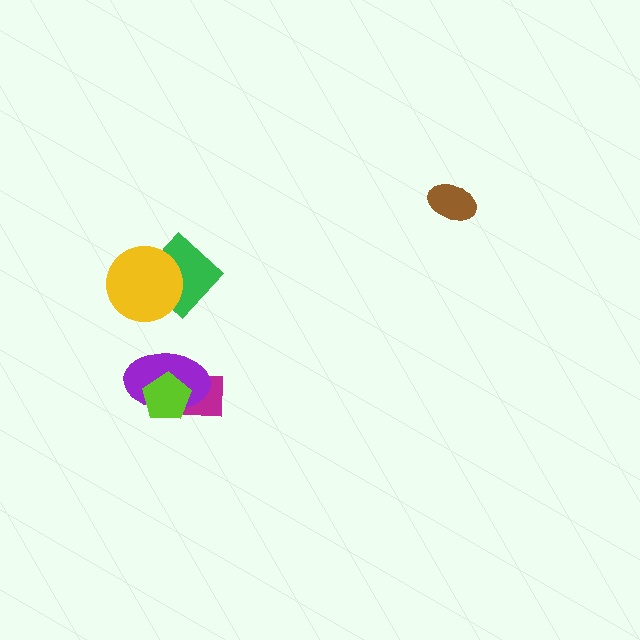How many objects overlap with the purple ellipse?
2 objects overlap with the purple ellipse.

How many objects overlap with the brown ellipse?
0 objects overlap with the brown ellipse.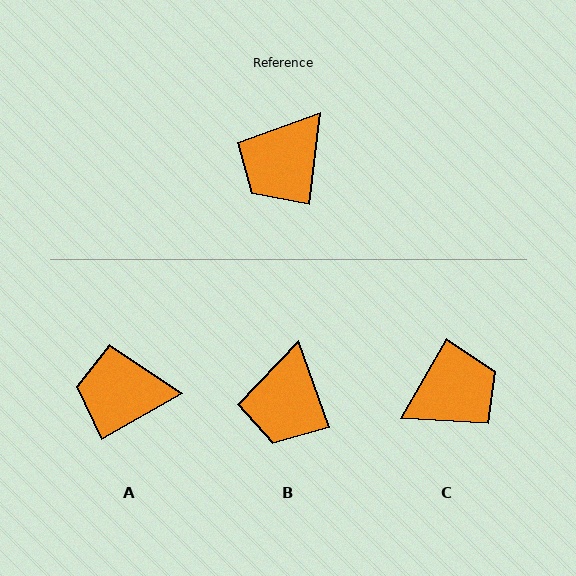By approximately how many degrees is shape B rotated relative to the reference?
Approximately 27 degrees counter-clockwise.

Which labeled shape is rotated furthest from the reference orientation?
C, about 157 degrees away.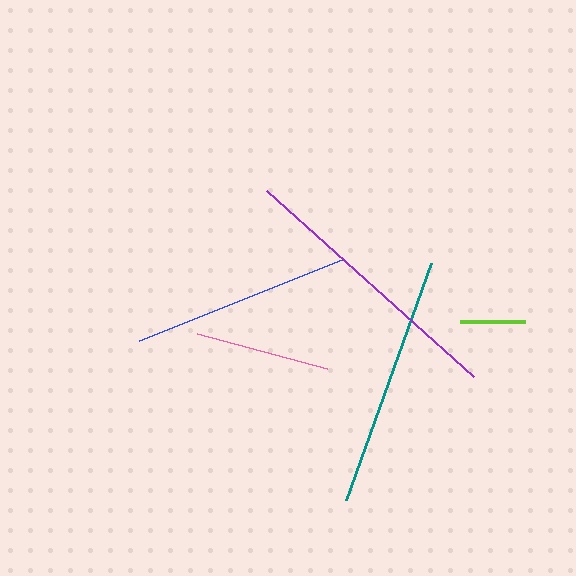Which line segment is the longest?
The purple line is the longest at approximately 278 pixels.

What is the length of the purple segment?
The purple segment is approximately 278 pixels long.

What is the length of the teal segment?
The teal segment is approximately 252 pixels long.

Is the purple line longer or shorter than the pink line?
The purple line is longer than the pink line.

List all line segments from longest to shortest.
From longest to shortest: purple, teal, blue, pink, lime.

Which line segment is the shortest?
The lime line is the shortest at approximately 65 pixels.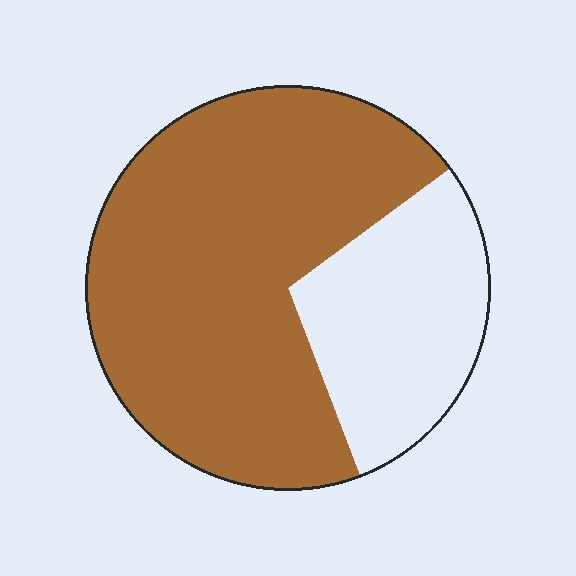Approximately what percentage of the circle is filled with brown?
Approximately 70%.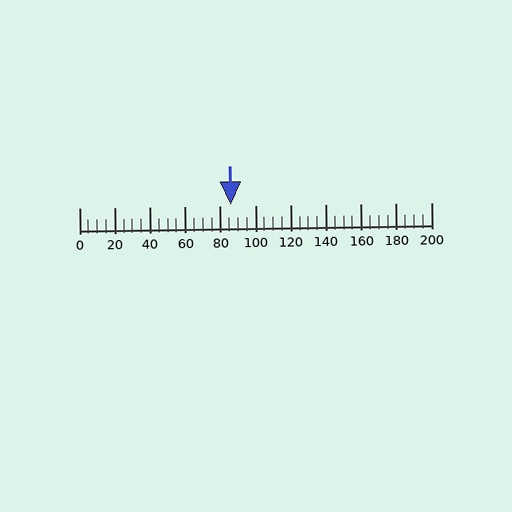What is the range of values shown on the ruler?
The ruler shows values from 0 to 200.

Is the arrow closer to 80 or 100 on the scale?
The arrow is closer to 80.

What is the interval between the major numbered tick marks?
The major tick marks are spaced 20 units apart.